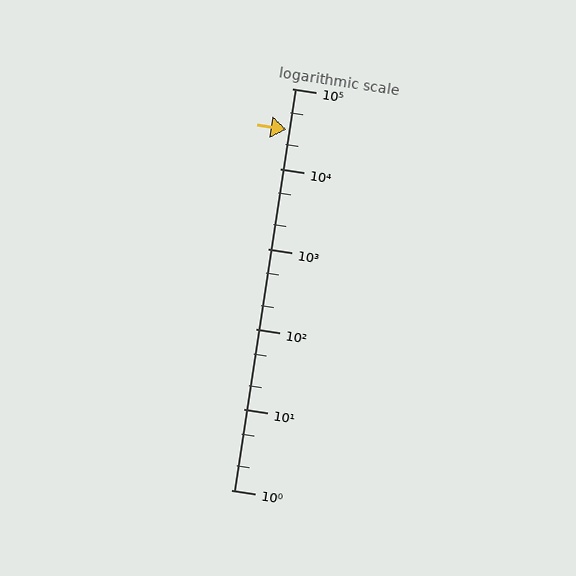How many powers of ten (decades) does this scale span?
The scale spans 5 decades, from 1 to 100000.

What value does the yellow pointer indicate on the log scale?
The pointer indicates approximately 31000.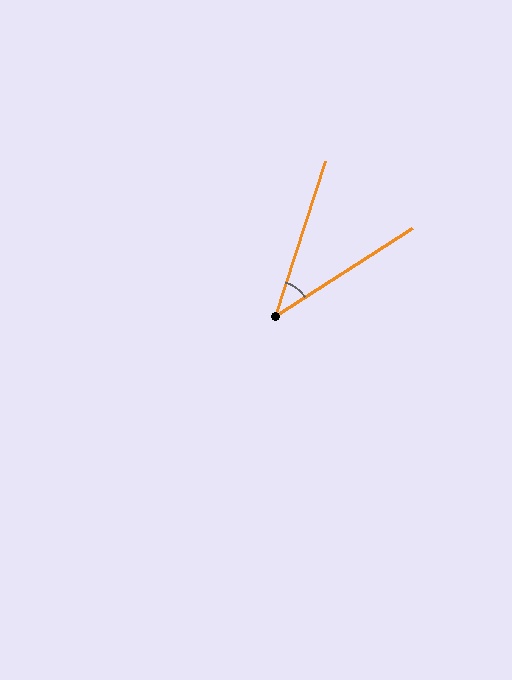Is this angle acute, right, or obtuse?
It is acute.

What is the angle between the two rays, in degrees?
Approximately 39 degrees.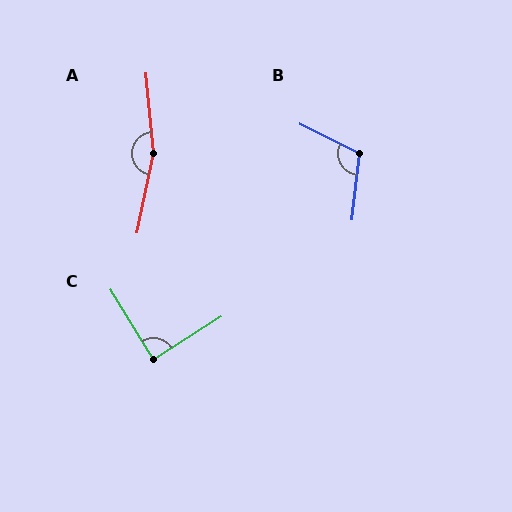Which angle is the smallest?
C, at approximately 89 degrees.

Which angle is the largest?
A, at approximately 163 degrees.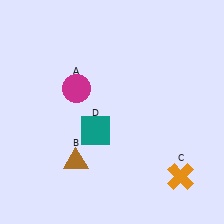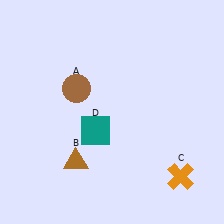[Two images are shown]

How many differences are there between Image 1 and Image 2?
There is 1 difference between the two images.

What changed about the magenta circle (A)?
In Image 1, A is magenta. In Image 2, it changed to brown.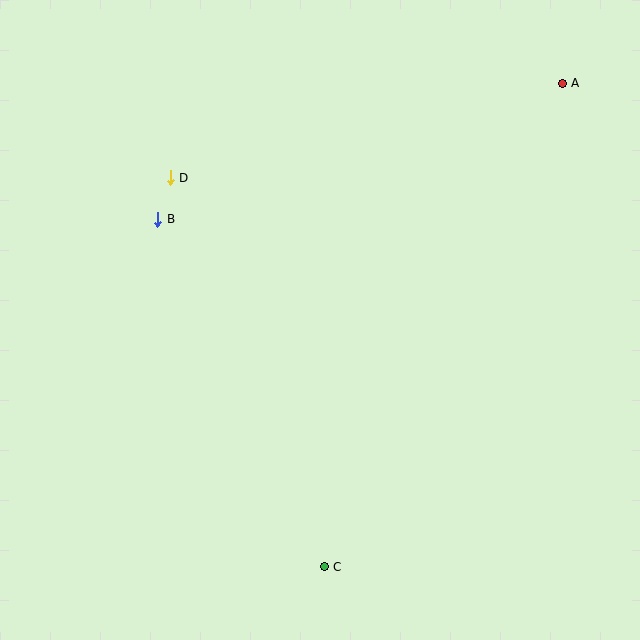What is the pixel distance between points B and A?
The distance between B and A is 427 pixels.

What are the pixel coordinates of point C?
Point C is at (324, 567).